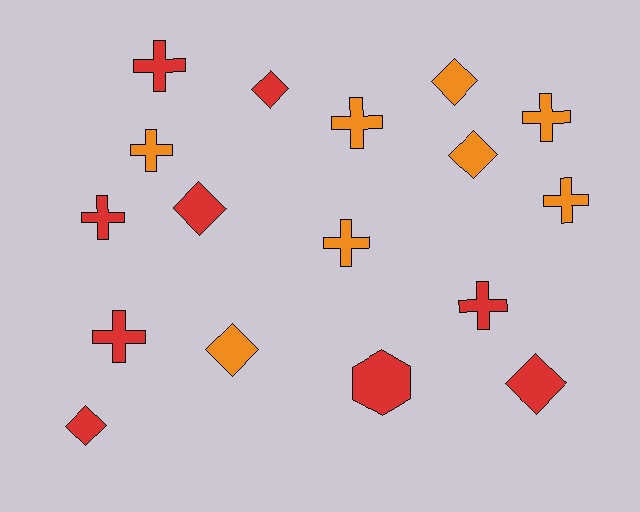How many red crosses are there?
There are 4 red crosses.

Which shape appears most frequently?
Cross, with 9 objects.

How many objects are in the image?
There are 17 objects.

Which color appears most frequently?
Red, with 9 objects.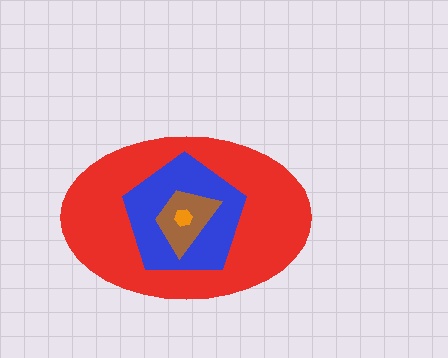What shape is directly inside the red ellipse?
The blue pentagon.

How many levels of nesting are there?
4.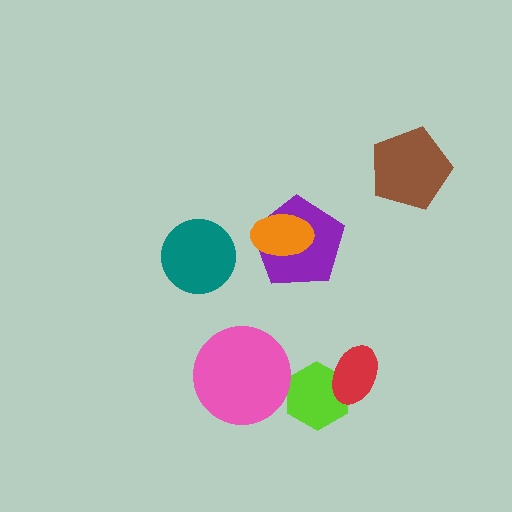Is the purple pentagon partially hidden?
Yes, it is partially covered by another shape.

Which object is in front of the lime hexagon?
The red ellipse is in front of the lime hexagon.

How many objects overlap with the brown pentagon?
0 objects overlap with the brown pentagon.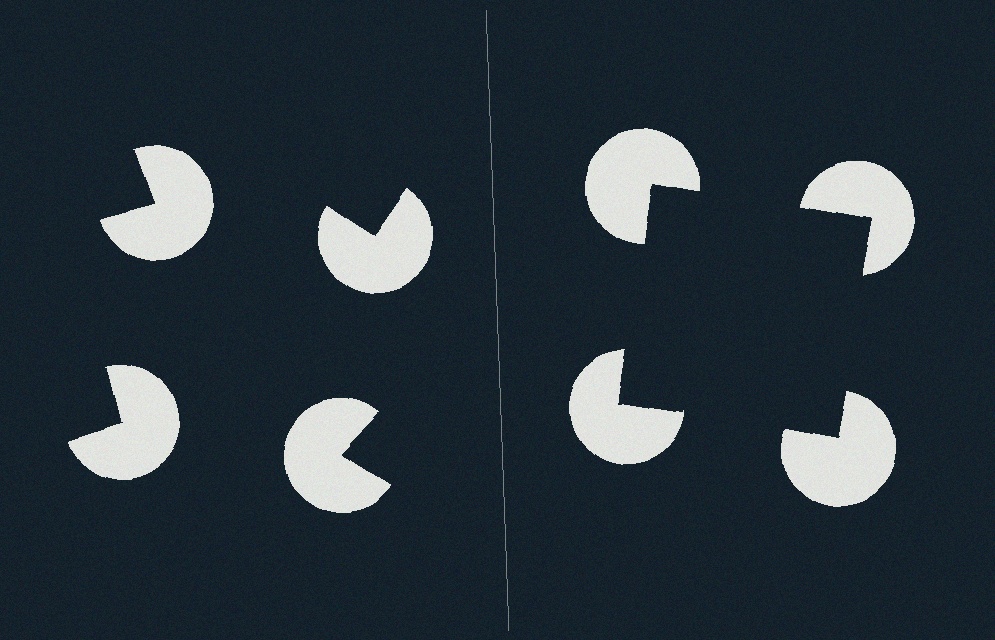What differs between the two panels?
The pac-man discs are positioned identically on both sides; only the wedge orientations differ. On the right they align to a square; on the left they are misaligned.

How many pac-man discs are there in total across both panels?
8 — 4 on each side.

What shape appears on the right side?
An illusory square.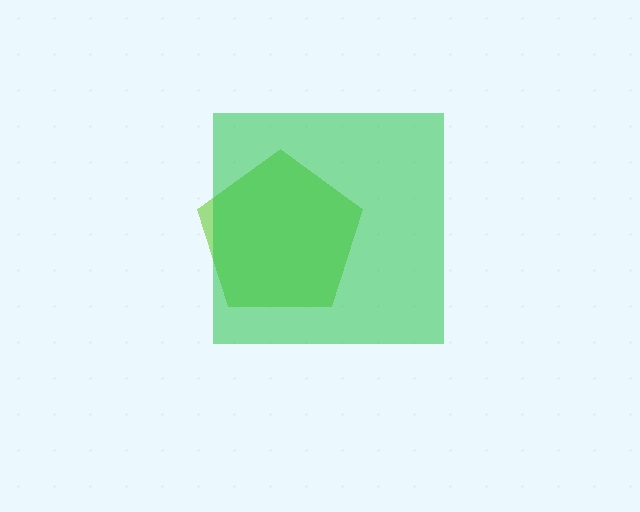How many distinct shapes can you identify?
There are 2 distinct shapes: a lime pentagon, a green square.